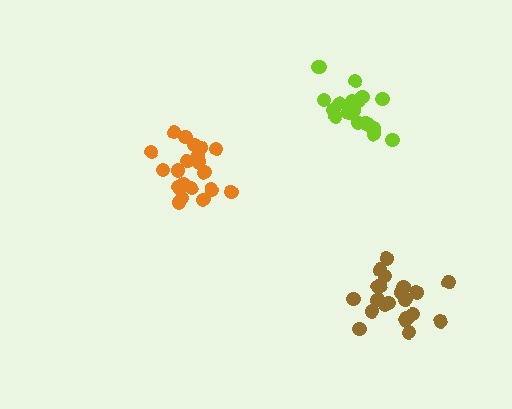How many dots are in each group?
Group 1: 20 dots, Group 2: 20 dots, Group 3: 21 dots (61 total).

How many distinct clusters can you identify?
There are 3 distinct clusters.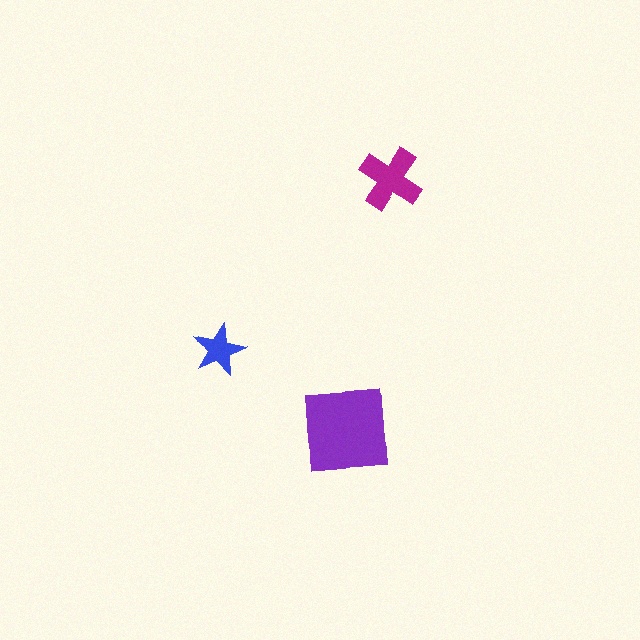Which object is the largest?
The purple square.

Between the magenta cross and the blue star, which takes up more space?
The magenta cross.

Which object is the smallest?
The blue star.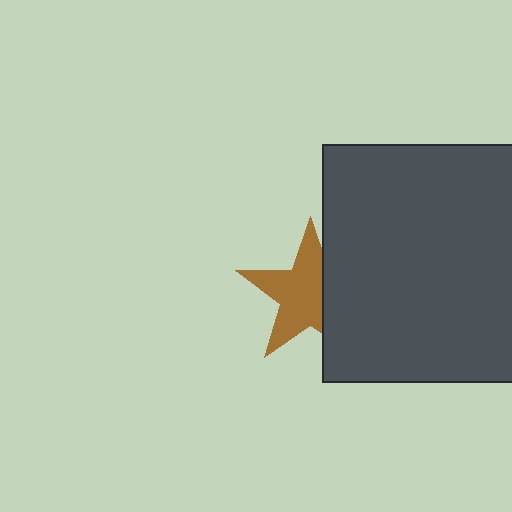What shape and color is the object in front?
The object in front is a dark gray square.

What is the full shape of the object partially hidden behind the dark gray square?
The partially hidden object is a brown star.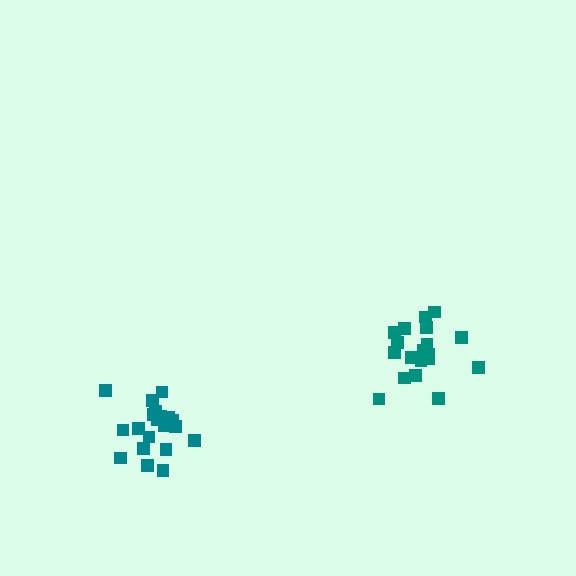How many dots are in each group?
Group 1: 20 dots, Group 2: 19 dots (39 total).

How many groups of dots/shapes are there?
There are 2 groups.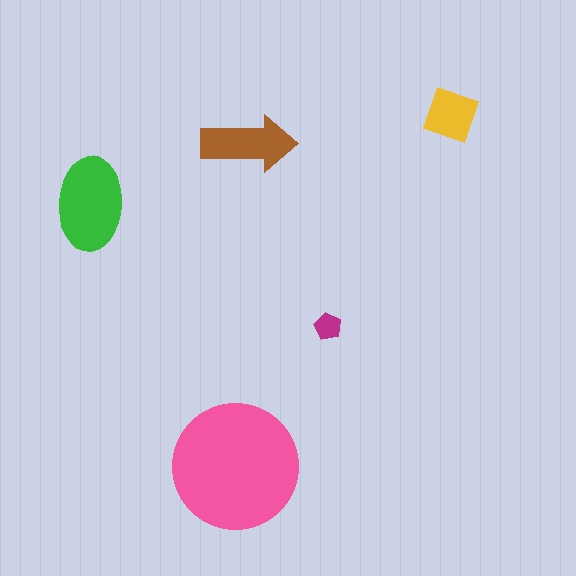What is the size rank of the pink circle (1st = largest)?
1st.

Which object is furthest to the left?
The green ellipse is leftmost.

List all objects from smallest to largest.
The magenta pentagon, the yellow diamond, the brown arrow, the green ellipse, the pink circle.